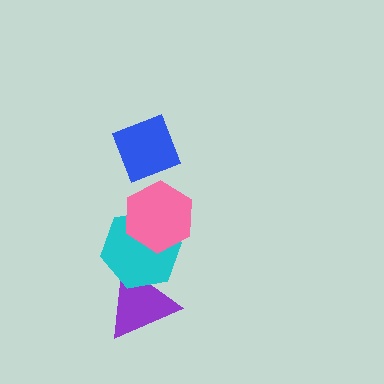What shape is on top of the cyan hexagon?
The pink hexagon is on top of the cyan hexagon.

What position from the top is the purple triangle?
The purple triangle is 4th from the top.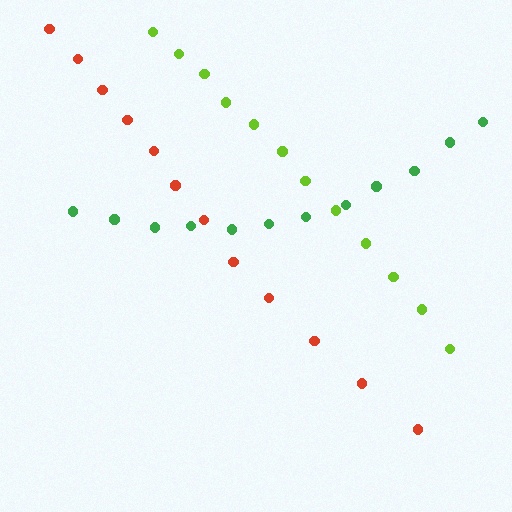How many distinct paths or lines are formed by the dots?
There are 3 distinct paths.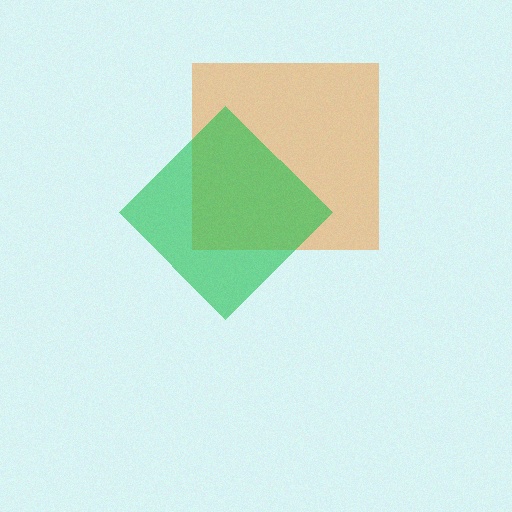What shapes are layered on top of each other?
The layered shapes are: an orange square, a green diamond.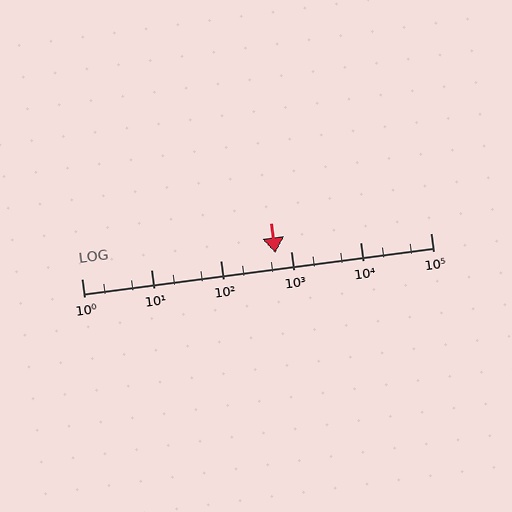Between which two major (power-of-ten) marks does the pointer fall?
The pointer is between 100 and 1000.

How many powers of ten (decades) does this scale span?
The scale spans 5 decades, from 1 to 100000.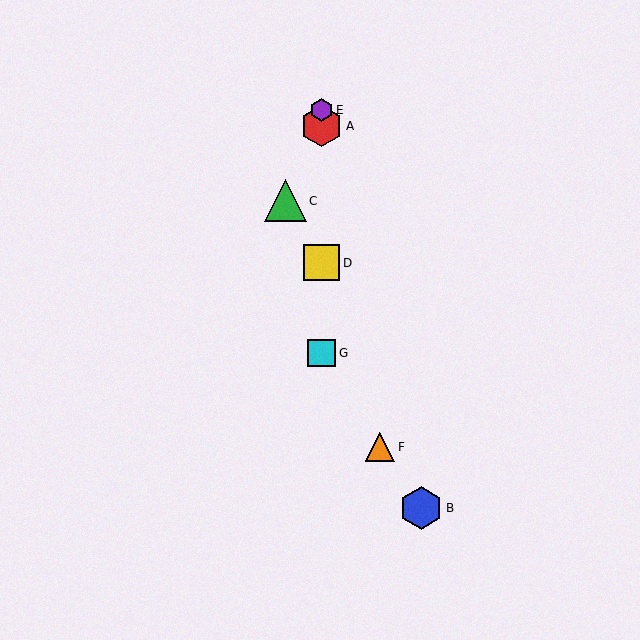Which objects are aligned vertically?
Objects A, D, E, G are aligned vertically.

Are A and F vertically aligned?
No, A is at x≈322 and F is at x≈380.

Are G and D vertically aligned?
Yes, both are at x≈322.